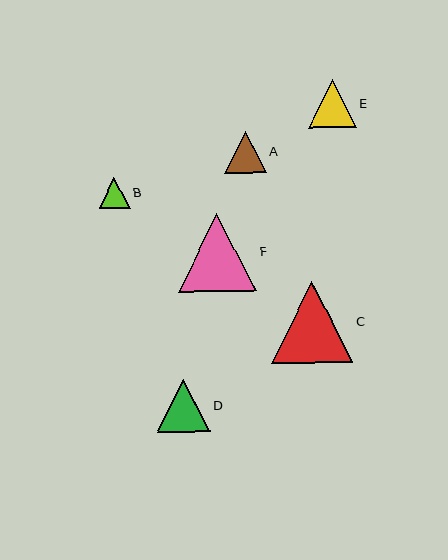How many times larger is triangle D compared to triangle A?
Triangle D is approximately 1.3 times the size of triangle A.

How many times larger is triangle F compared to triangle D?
Triangle F is approximately 1.5 times the size of triangle D.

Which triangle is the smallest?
Triangle B is the smallest with a size of approximately 30 pixels.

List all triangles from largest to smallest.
From largest to smallest: C, F, D, E, A, B.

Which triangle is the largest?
Triangle C is the largest with a size of approximately 82 pixels.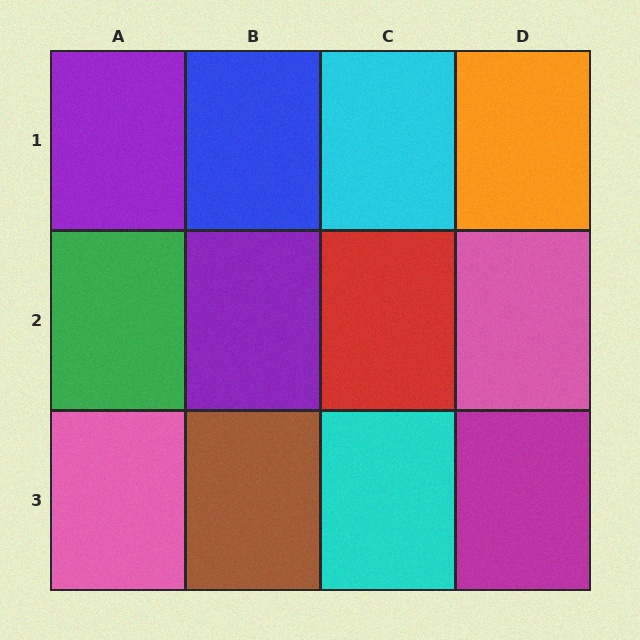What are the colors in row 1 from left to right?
Purple, blue, cyan, orange.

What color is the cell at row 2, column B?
Purple.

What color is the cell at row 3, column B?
Brown.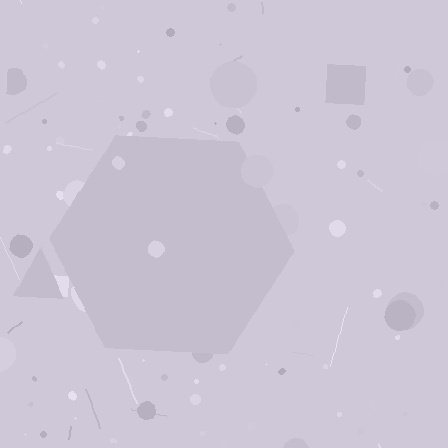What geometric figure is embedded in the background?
A hexagon is embedded in the background.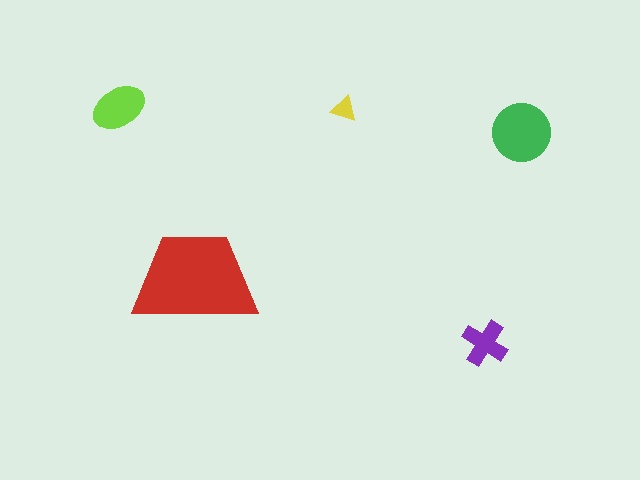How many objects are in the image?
There are 5 objects in the image.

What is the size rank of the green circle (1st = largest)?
2nd.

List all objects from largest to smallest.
The red trapezoid, the green circle, the lime ellipse, the purple cross, the yellow triangle.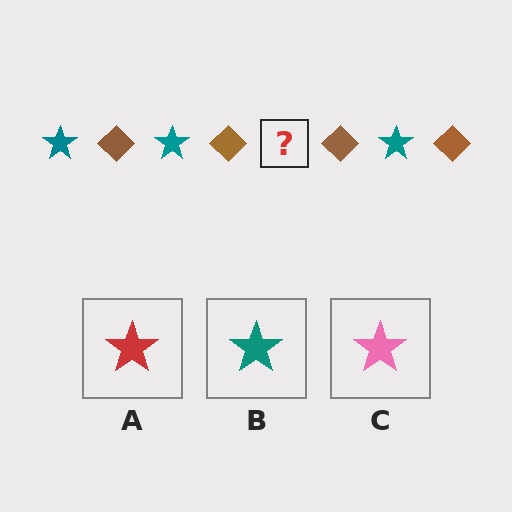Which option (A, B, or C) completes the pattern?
B.